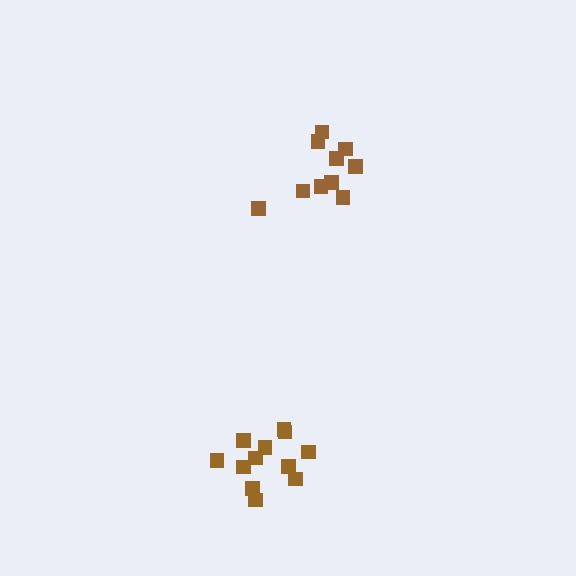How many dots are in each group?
Group 1: 10 dots, Group 2: 12 dots (22 total).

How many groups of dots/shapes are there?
There are 2 groups.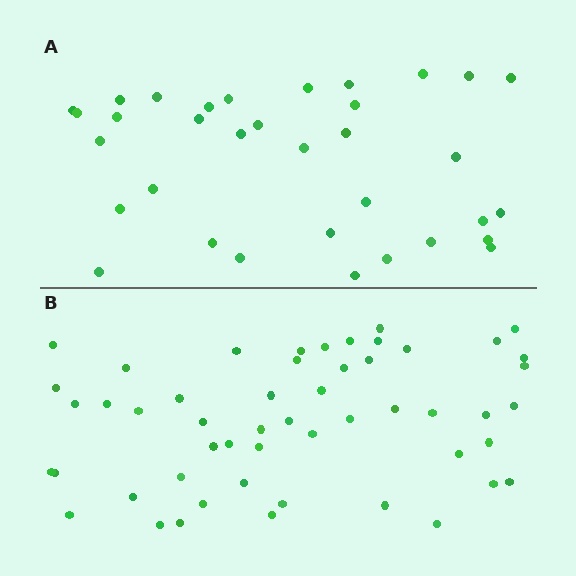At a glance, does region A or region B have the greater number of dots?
Region B (the bottom region) has more dots.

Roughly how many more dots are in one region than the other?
Region B has approximately 20 more dots than region A.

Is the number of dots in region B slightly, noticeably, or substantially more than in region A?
Region B has substantially more. The ratio is roughly 1.5 to 1.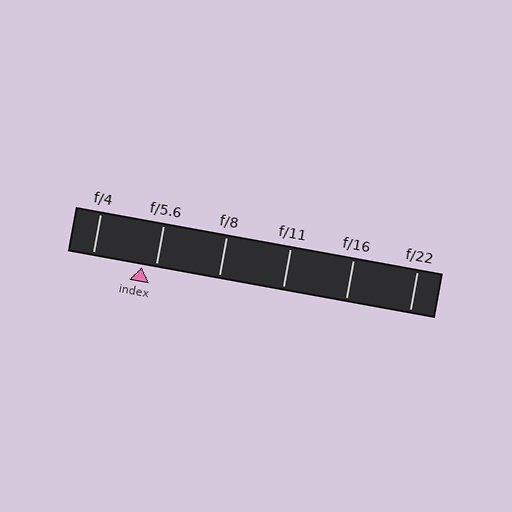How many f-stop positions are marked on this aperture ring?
There are 6 f-stop positions marked.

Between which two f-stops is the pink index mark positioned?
The index mark is between f/4 and f/5.6.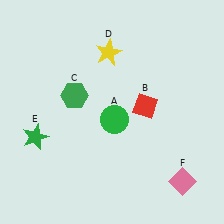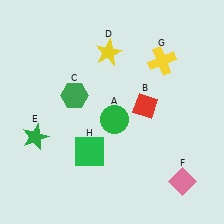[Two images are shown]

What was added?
A yellow cross (G), a green square (H) were added in Image 2.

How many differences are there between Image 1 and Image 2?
There are 2 differences between the two images.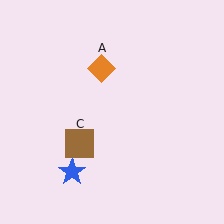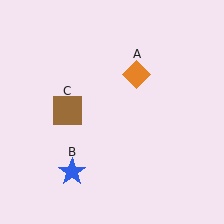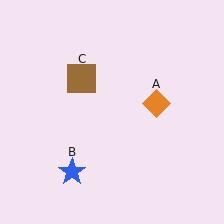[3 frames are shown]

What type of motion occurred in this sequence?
The orange diamond (object A), brown square (object C) rotated clockwise around the center of the scene.